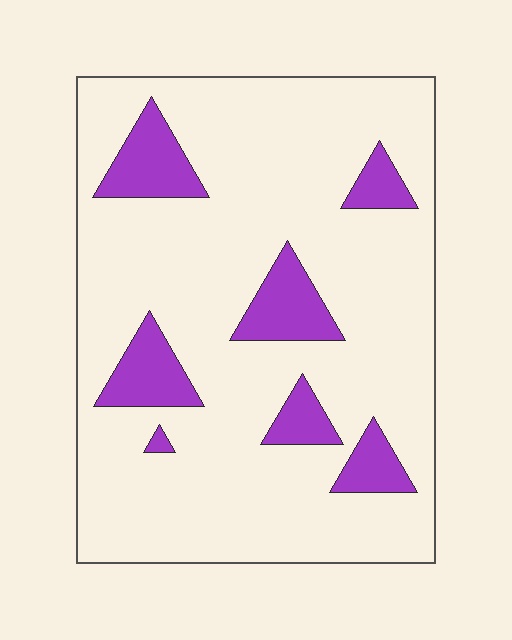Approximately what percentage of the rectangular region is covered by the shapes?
Approximately 15%.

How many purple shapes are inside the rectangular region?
7.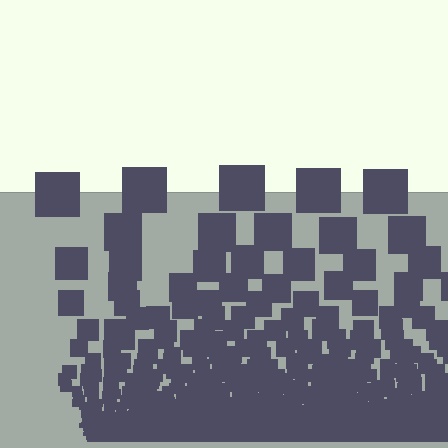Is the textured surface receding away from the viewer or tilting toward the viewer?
The surface appears to tilt toward the viewer. Texture elements get larger and sparser toward the top.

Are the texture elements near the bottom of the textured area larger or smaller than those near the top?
Smaller. The gradient is inverted — elements near the bottom are smaller and denser.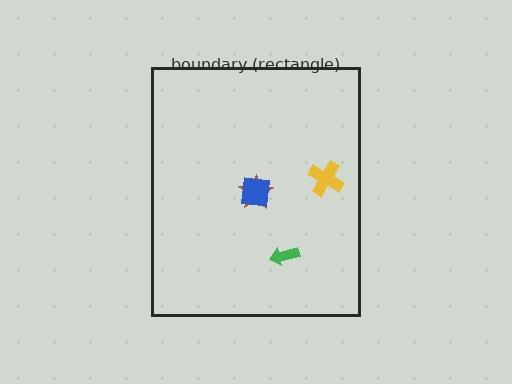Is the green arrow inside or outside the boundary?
Inside.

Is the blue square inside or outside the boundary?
Inside.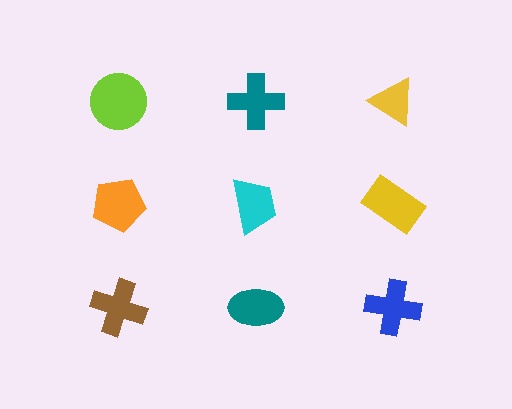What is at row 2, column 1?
An orange pentagon.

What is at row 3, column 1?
A brown cross.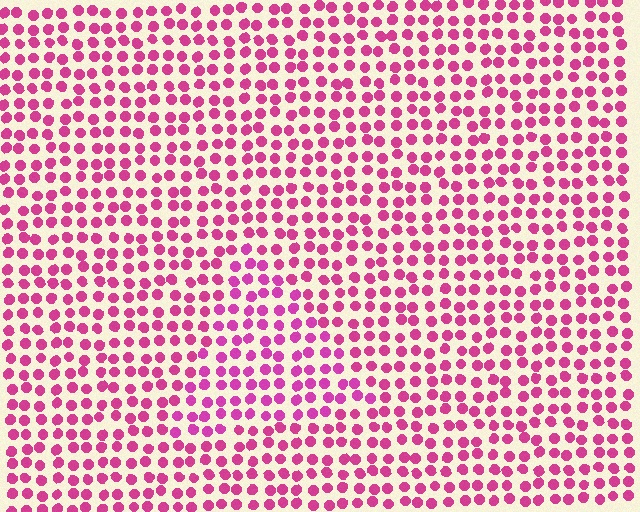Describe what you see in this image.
The image is filled with small magenta elements in a uniform arrangement. A triangle-shaped region is visible where the elements are tinted to a slightly different hue, forming a subtle color boundary.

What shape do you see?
I see a triangle.